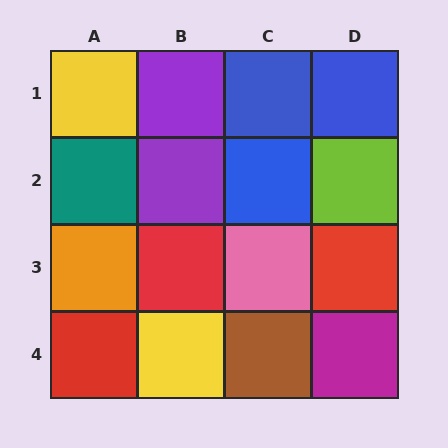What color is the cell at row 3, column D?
Red.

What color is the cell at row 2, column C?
Blue.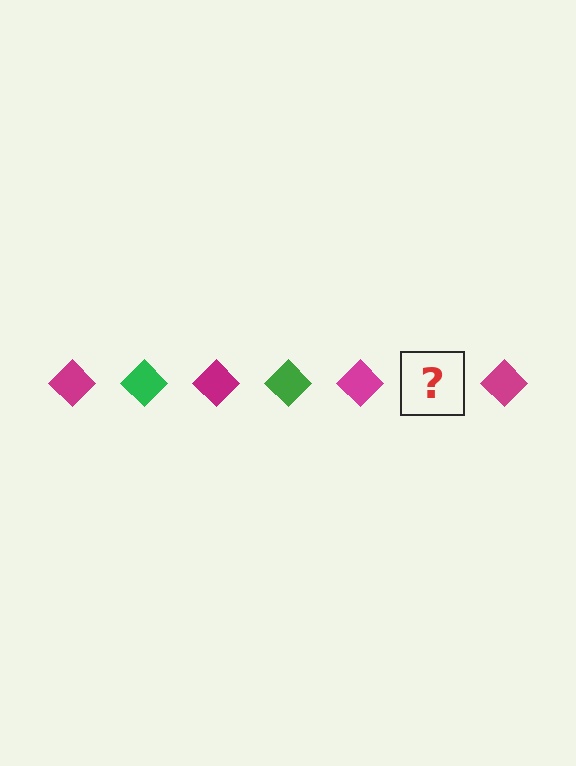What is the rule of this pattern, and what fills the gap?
The rule is that the pattern cycles through magenta, green diamonds. The gap should be filled with a green diamond.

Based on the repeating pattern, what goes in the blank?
The blank should be a green diamond.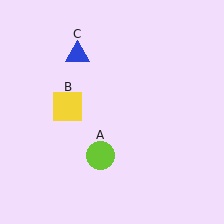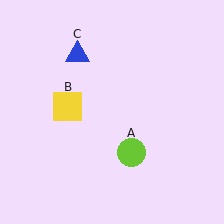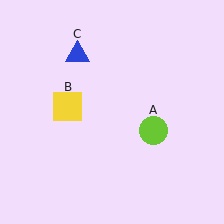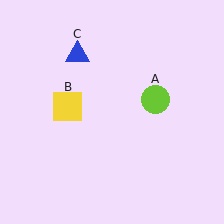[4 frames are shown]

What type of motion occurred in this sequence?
The lime circle (object A) rotated counterclockwise around the center of the scene.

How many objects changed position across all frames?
1 object changed position: lime circle (object A).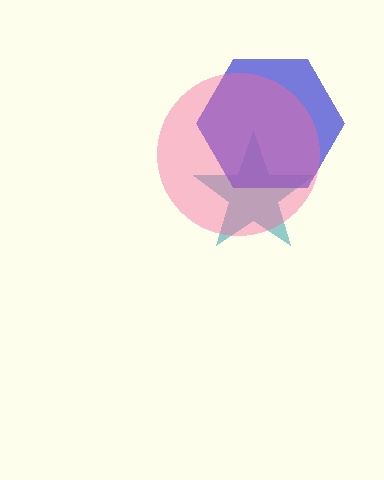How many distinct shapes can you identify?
There are 3 distinct shapes: a teal star, a blue hexagon, a pink circle.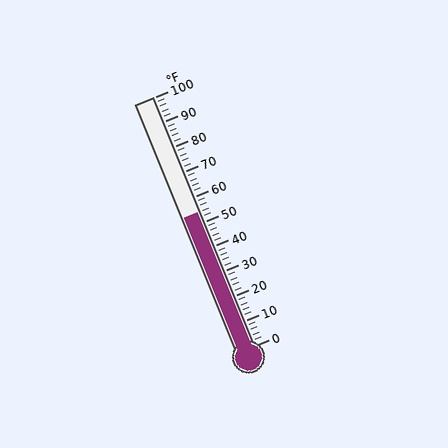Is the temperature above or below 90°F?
The temperature is below 90°F.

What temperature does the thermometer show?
The thermometer shows approximately 54°F.